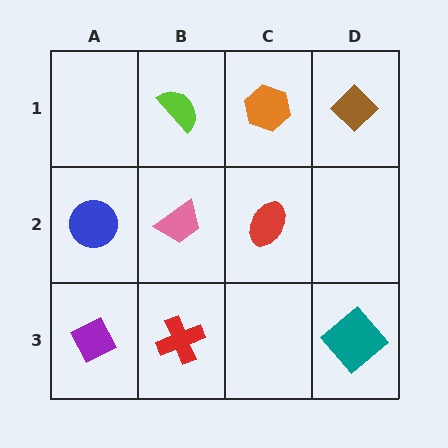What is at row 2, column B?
A pink trapezoid.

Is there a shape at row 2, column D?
No, that cell is empty.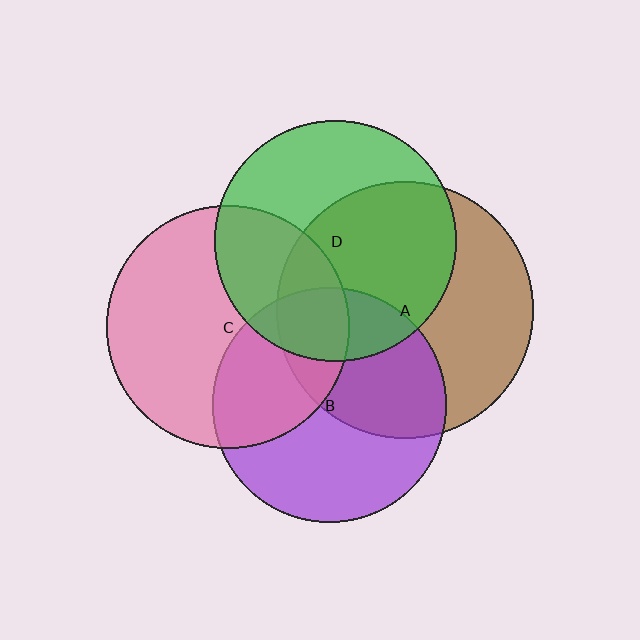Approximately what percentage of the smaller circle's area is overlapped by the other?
Approximately 35%.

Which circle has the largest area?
Circle A (brown).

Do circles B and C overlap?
Yes.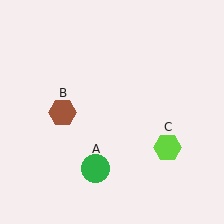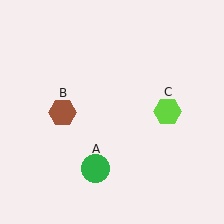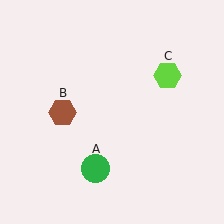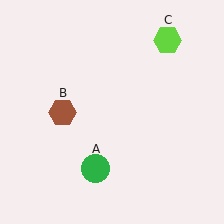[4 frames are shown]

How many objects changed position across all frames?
1 object changed position: lime hexagon (object C).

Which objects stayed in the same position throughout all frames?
Green circle (object A) and brown hexagon (object B) remained stationary.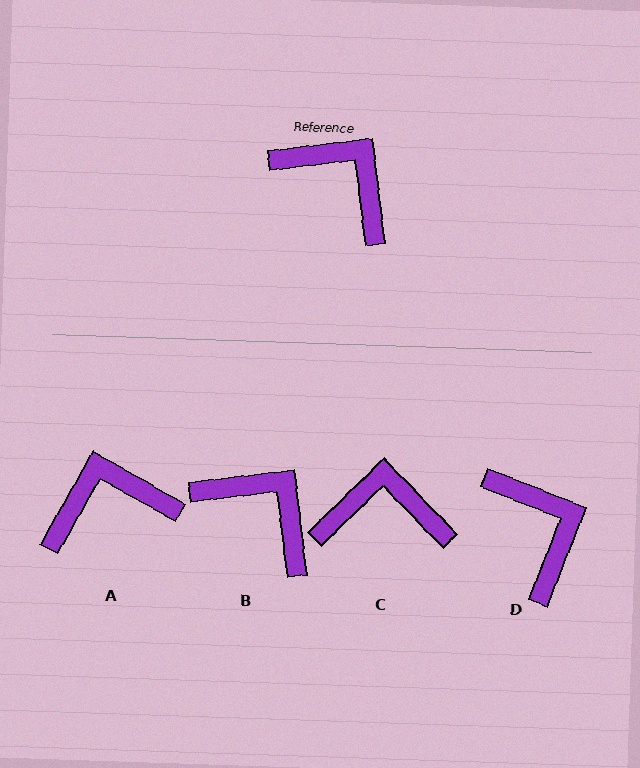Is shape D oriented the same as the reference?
No, it is off by about 28 degrees.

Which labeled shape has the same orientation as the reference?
B.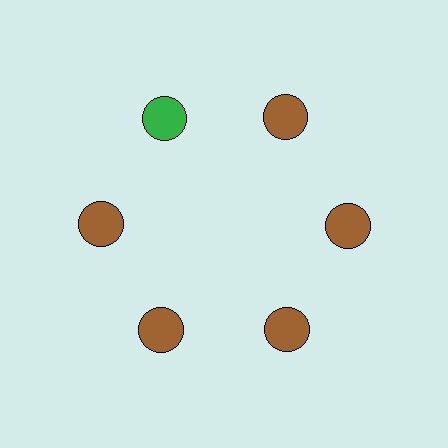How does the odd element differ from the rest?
It has a different color: green instead of brown.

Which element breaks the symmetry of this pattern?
The green circle at roughly the 11 o'clock position breaks the symmetry. All other shapes are brown circles.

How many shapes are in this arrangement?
There are 6 shapes arranged in a ring pattern.